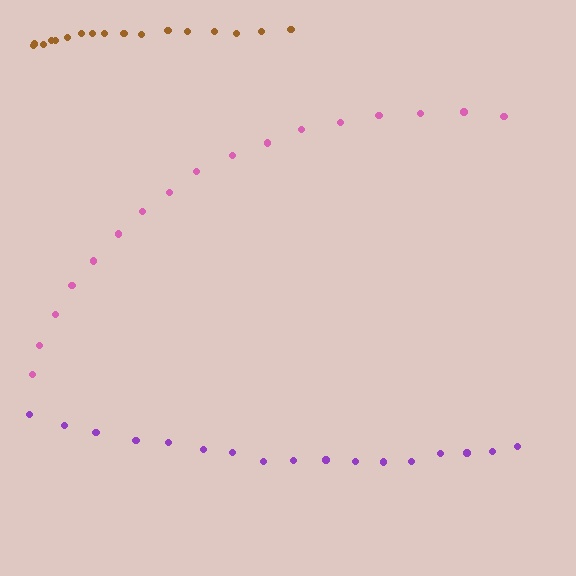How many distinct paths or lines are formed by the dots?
There are 3 distinct paths.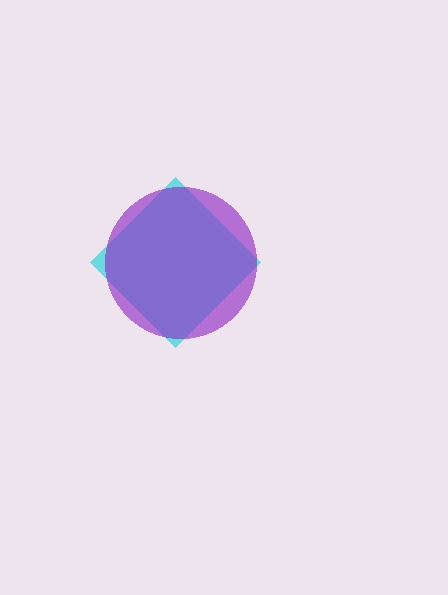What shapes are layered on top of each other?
The layered shapes are: a cyan diamond, a purple circle.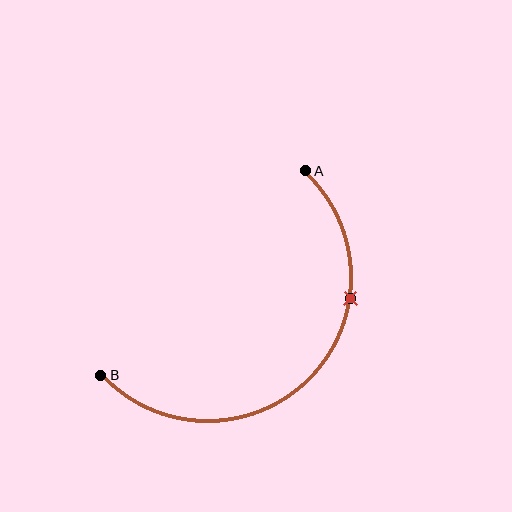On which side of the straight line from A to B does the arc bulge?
The arc bulges below and to the right of the straight line connecting A and B.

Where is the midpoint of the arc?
The arc midpoint is the point on the curve farthest from the straight line joining A and B. It sits below and to the right of that line.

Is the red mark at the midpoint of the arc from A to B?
No. The red mark lies on the arc but is closer to endpoint A. The arc midpoint would be at the point on the curve equidistant along the arc from both A and B.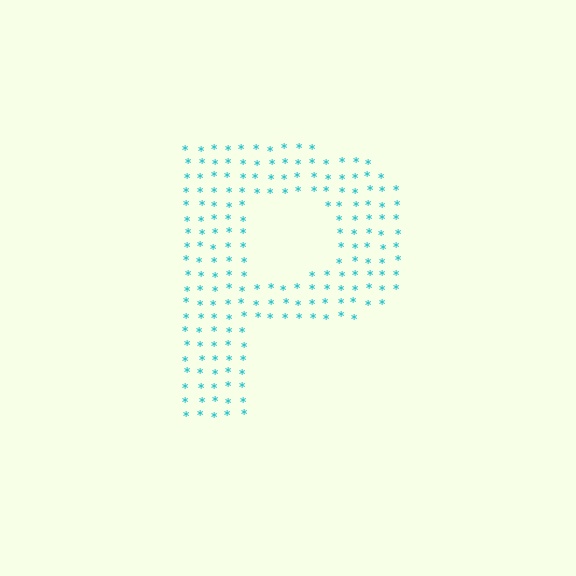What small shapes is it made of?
It is made of small asterisks.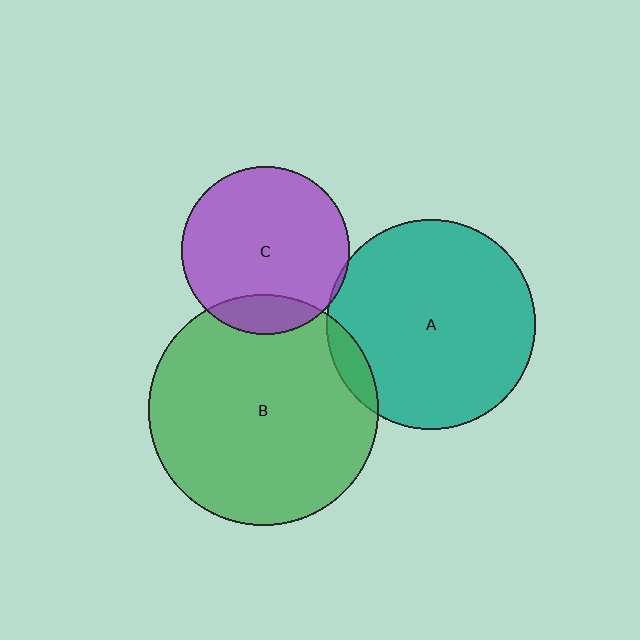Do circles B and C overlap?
Yes.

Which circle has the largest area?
Circle B (green).